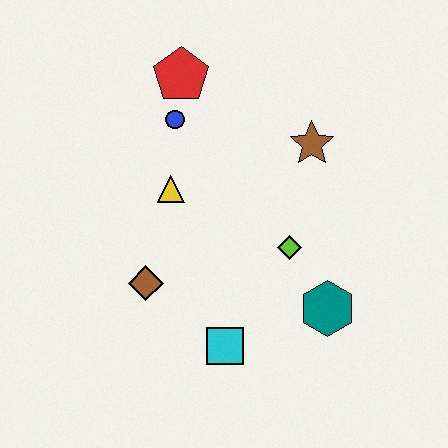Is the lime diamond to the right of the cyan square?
Yes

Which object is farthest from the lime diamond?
The red pentagon is farthest from the lime diamond.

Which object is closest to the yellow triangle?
The blue circle is closest to the yellow triangle.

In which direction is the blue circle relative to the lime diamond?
The blue circle is above the lime diamond.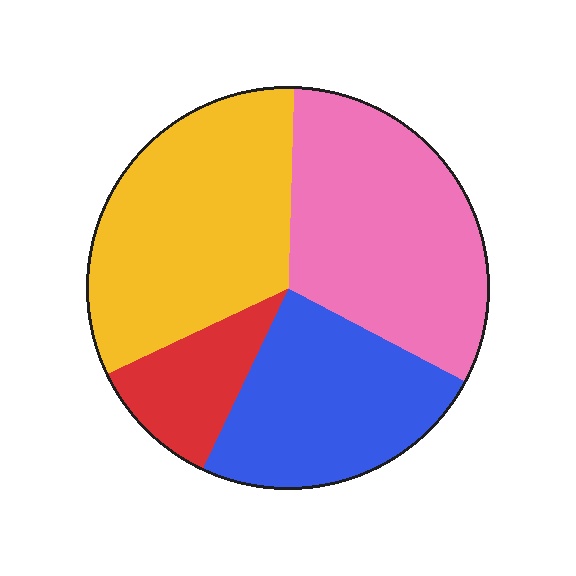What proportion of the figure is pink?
Pink covers about 30% of the figure.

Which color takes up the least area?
Red, at roughly 10%.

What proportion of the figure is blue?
Blue covers roughly 25% of the figure.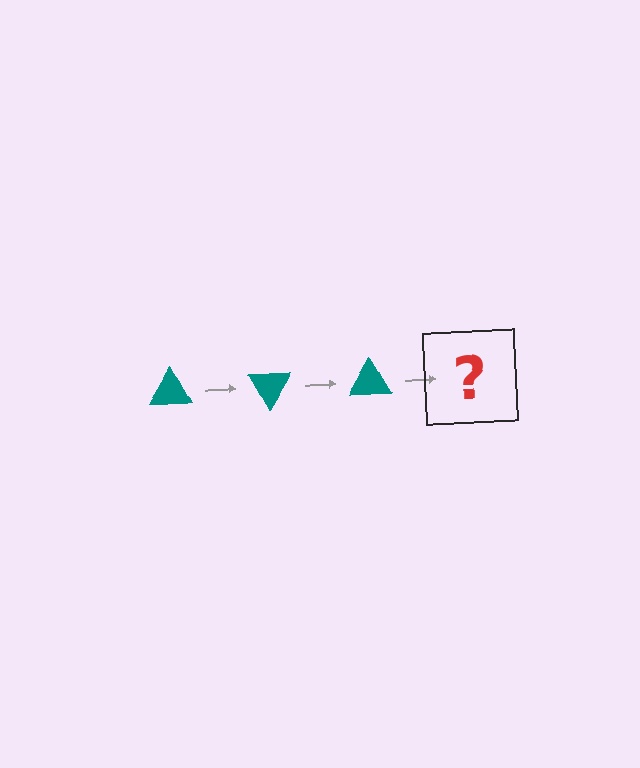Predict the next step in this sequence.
The next step is a teal triangle rotated 180 degrees.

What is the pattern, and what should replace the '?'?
The pattern is that the triangle rotates 60 degrees each step. The '?' should be a teal triangle rotated 180 degrees.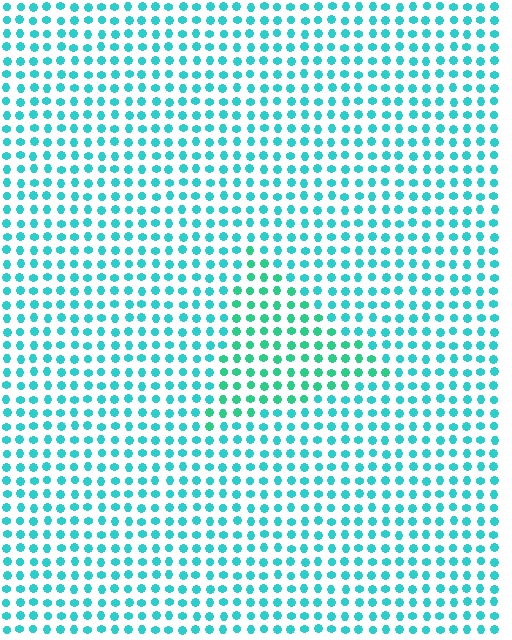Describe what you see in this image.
The image is filled with small cyan elements in a uniform arrangement. A triangle-shaped region is visible where the elements are tinted to a slightly different hue, forming a subtle color boundary.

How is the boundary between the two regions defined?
The boundary is defined purely by a slight shift in hue (about 25 degrees). Spacing, size, and orientation are identical on both sides.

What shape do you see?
I see a triangle.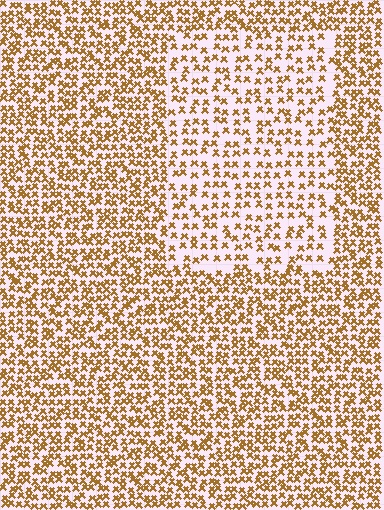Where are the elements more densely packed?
The elements are more densely packed outside the rectangle boundary.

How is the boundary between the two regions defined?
The boundary is defined by a change in element density (approximately 1.8x ratio). All elements are the same color, size, and shape.